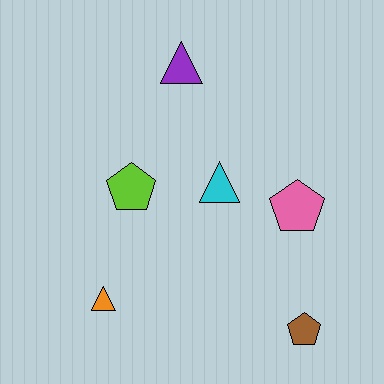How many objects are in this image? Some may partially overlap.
There are 6 objects.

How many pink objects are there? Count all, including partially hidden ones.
There is 1 pink object.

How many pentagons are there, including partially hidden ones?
There are 3 pentagons.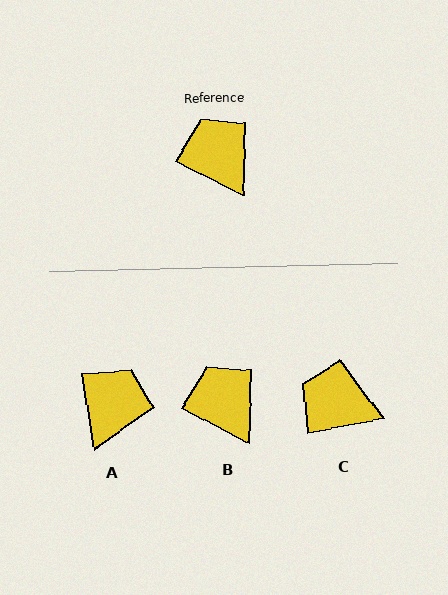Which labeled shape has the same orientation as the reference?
B.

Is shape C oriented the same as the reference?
No, it is off by about 37 degrees.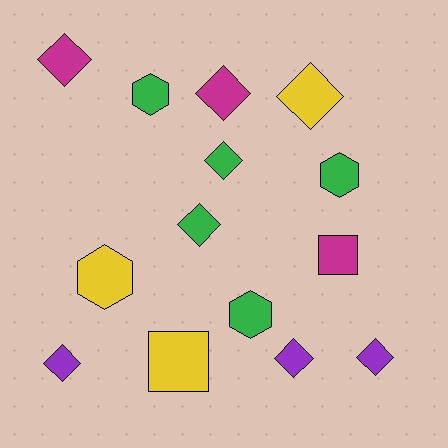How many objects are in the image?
There are 14 objects.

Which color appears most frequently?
Green, with 5 objects.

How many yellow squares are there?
There is 1 yellow square.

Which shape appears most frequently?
Diamond, with 8 objects.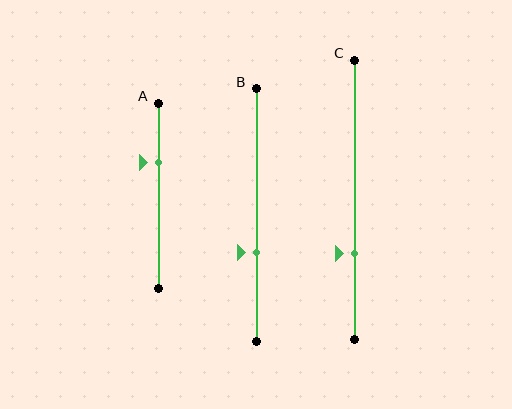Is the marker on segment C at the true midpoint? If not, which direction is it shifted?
No, the marker on segment C is shifted downward by about 19% of the segment length.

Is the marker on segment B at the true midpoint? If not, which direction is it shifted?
No, the marker on segment B is shifted downward by about 15% of the segment length.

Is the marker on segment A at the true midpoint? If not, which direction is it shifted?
No, the marker on segment A is shifted upward by about 18% of the segment length.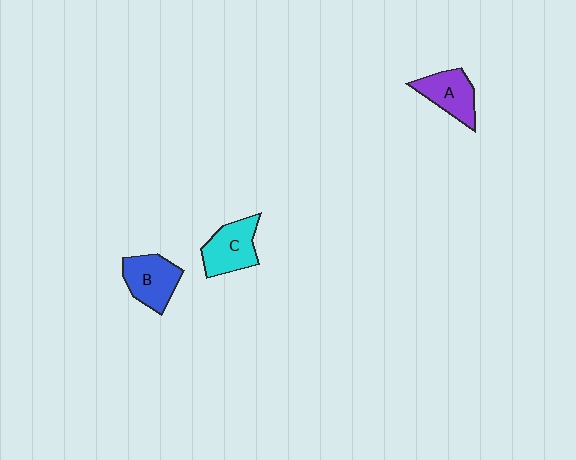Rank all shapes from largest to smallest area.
From largest to smallest: C (cyan), B (blue), A (purple).